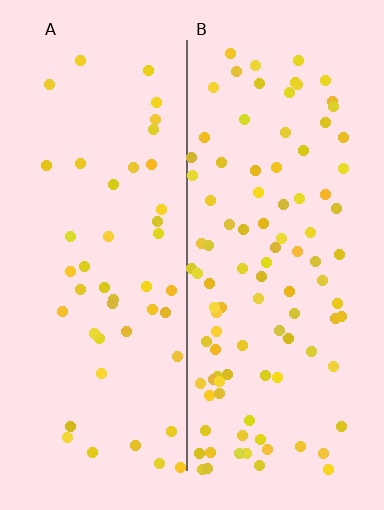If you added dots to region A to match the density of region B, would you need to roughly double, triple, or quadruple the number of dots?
Approximately double.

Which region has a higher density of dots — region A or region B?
B (the right).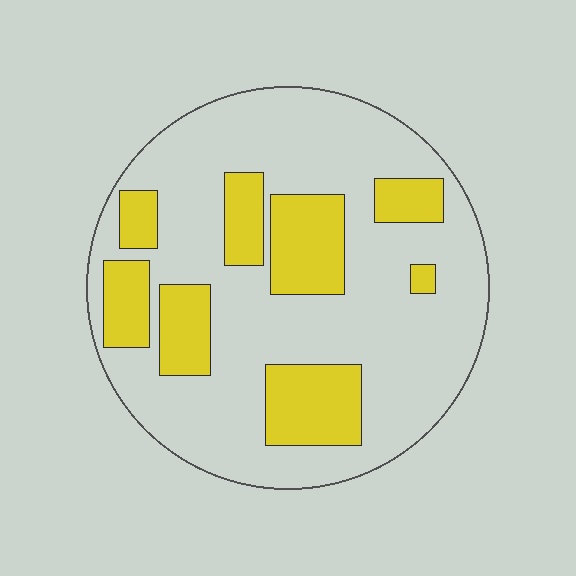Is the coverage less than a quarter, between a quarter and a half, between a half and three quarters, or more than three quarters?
Between a quarter and a half.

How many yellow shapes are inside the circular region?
8.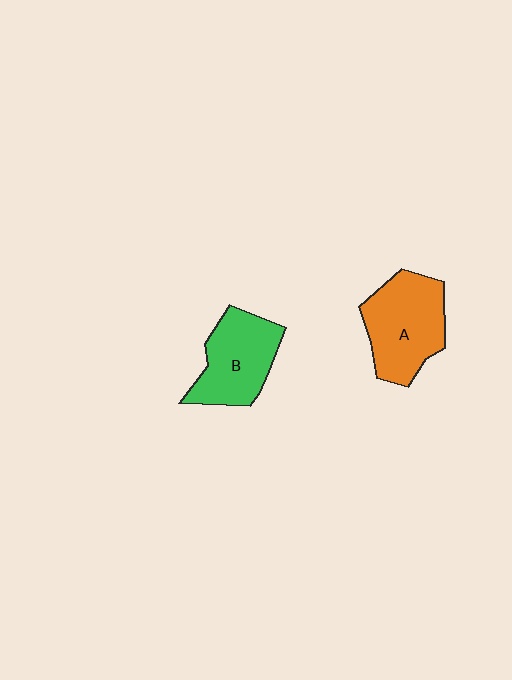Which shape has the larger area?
Shape A (orange).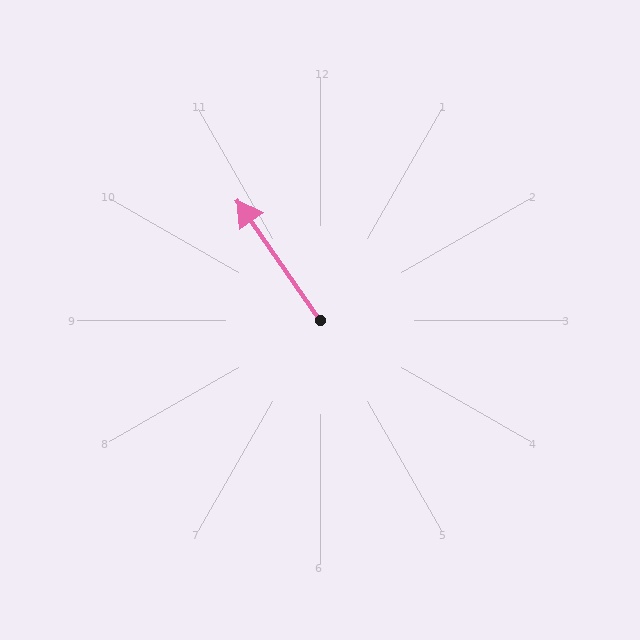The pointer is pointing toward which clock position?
Roughly 11 o'clock.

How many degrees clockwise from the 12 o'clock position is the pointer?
Approximately 325 degrees.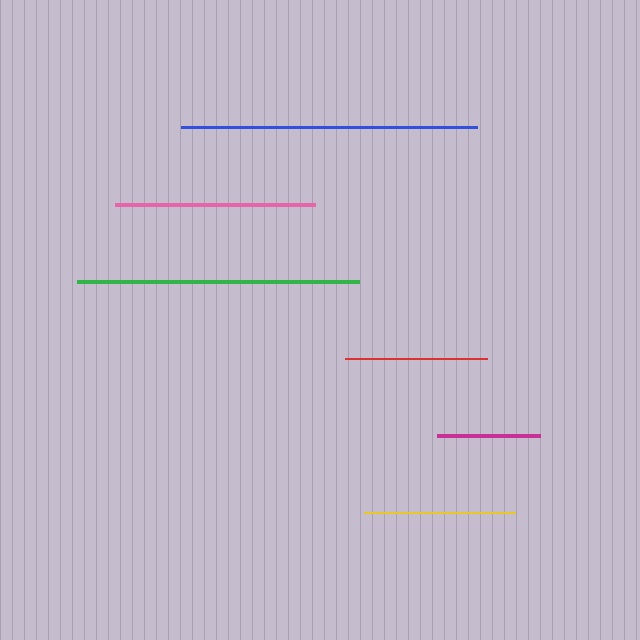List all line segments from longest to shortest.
From longest to shortest: blue, green, pink, yellow, red, magenta.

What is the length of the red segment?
The red segment is approximately 142 pixels long.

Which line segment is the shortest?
The magenta line is the shortest at approximately 103 pixels.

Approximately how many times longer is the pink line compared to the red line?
The pink line is approximately 1.4 times the length of the red line.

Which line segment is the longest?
The blue line is the longest at approximately 296 pixels.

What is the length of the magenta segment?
The magenta segment is approximately 103 pixels long.